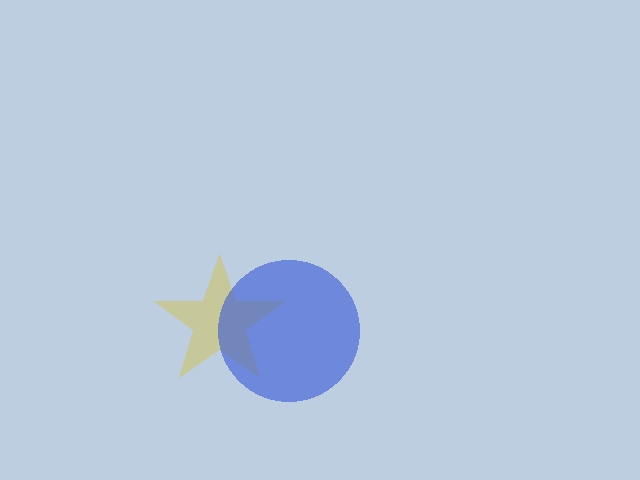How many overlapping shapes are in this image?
There are 2 overlapping shapes in the image.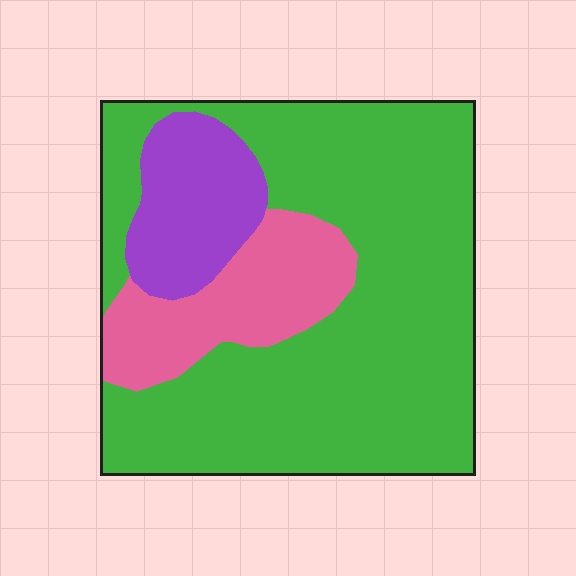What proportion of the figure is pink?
Pink covers roughly 15% of the figure.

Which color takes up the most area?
Green, at roughly 70%.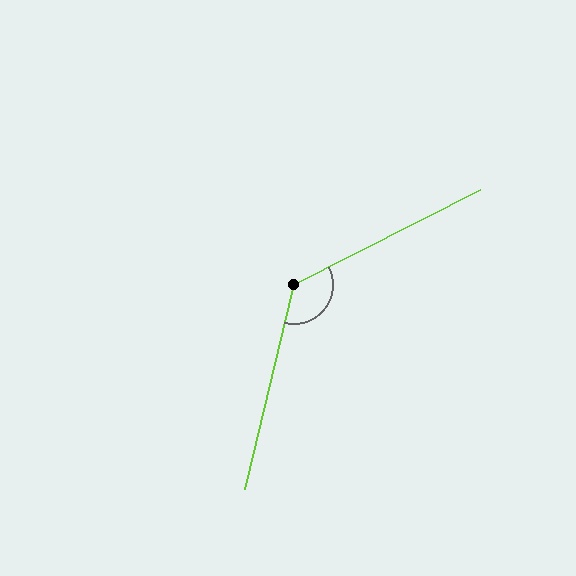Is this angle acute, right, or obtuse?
It is obtuse.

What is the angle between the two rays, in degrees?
Approximately 131 degrees.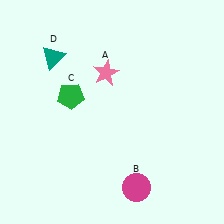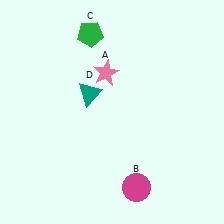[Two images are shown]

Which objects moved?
The objects that moved are: the green pentagon (C), the teal triangle (D).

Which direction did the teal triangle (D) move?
The teal triangle (D) moved right.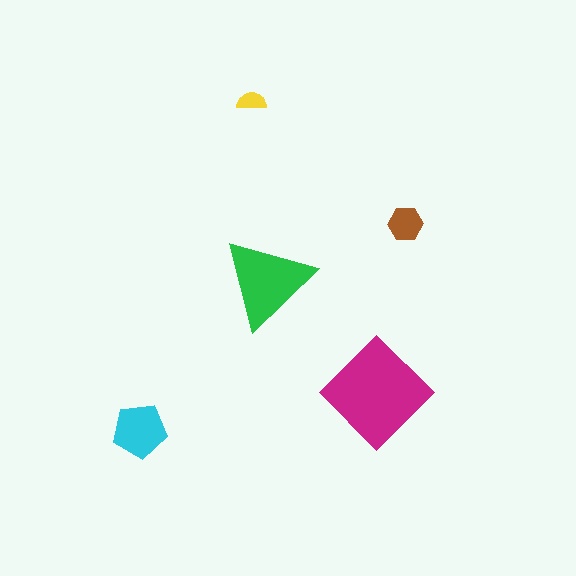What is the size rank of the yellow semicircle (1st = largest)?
5th.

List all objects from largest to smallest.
The magenta diamond, the green triangle, the cyan pentagon, the brown hexagon, the yellow semicircle.